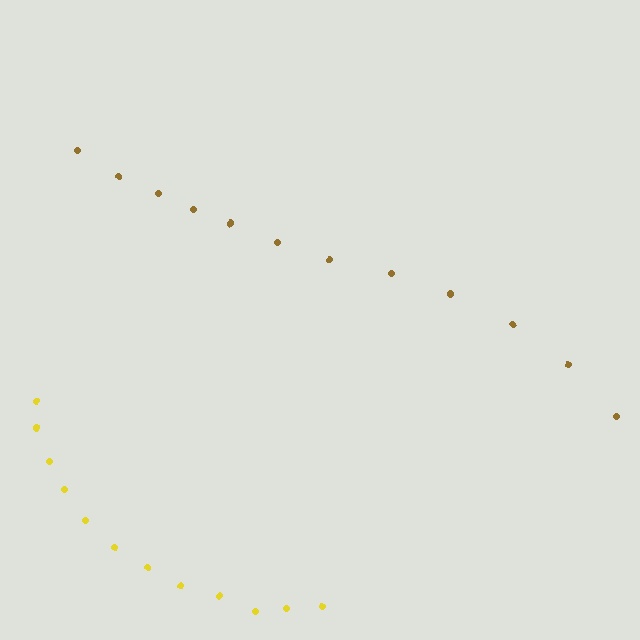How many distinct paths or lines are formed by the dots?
There are 2 distinct paths.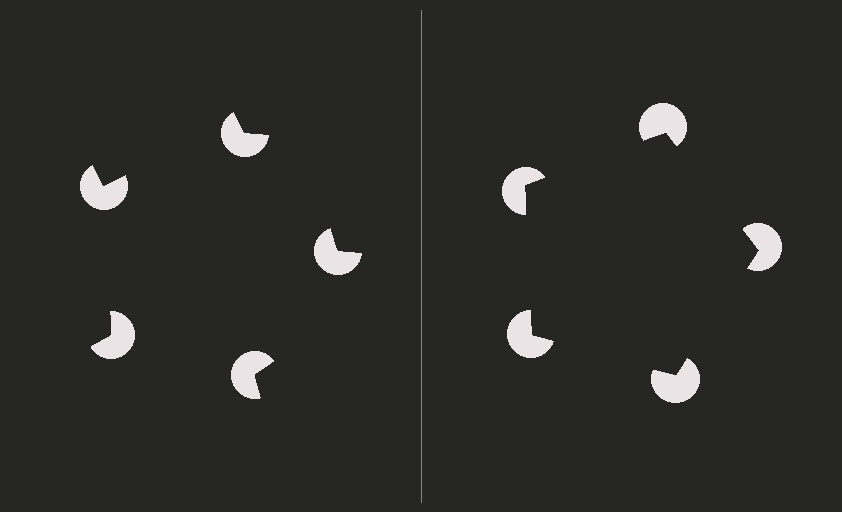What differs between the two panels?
The pac-man discs are positioned identically on both sides; only the wedge orientations differ. On the right they align to a pentagon; on the left they are misaligned.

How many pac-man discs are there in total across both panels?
10 — 5 on each side.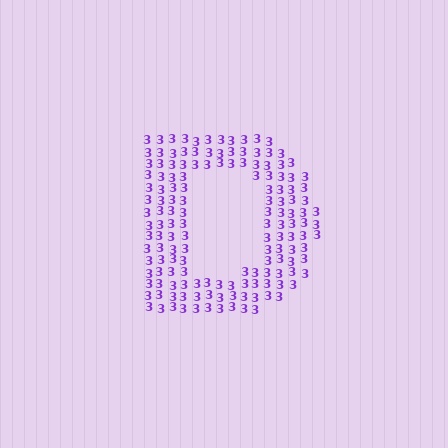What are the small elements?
The small elements are digit 3's.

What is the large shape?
The large shape is the letter D.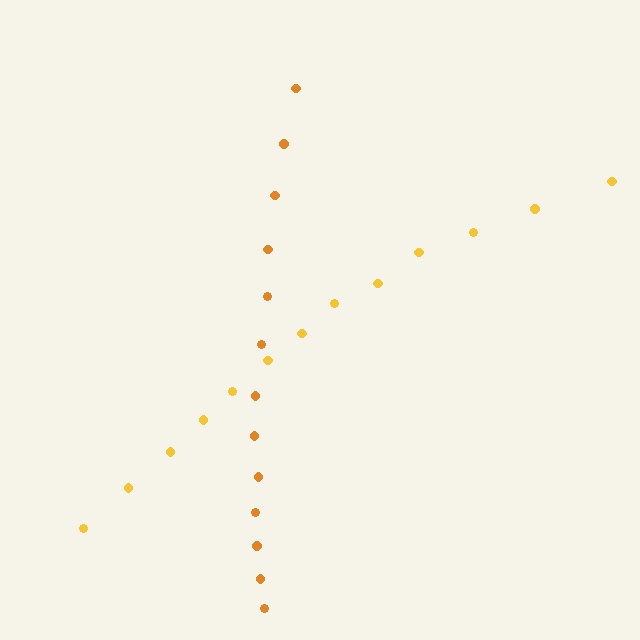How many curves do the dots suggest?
There are 2 distinct paths.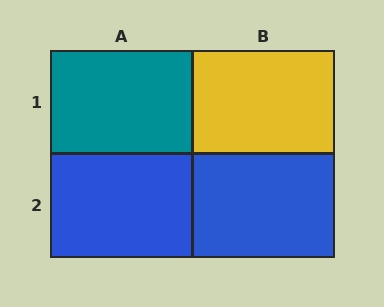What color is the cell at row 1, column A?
Teal.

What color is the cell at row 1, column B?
Yellow.